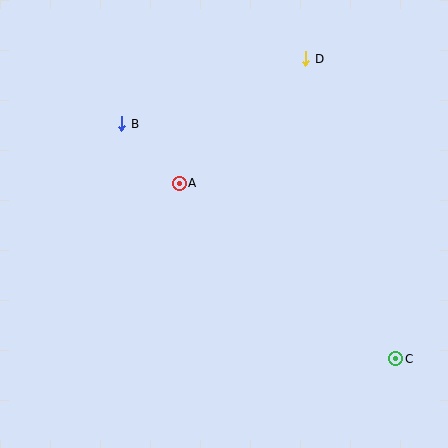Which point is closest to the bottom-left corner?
Point A is closest to the bottom-left corner.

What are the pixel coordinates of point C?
Point C is at (396, 359).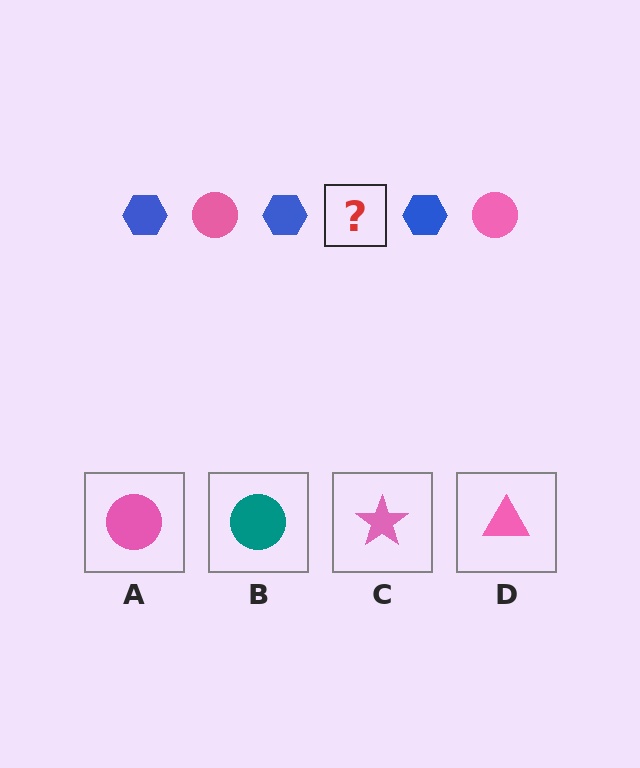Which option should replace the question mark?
Option A.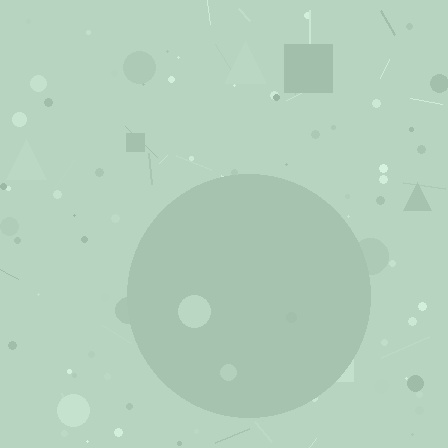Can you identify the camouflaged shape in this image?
The camouflaged shape is a circle.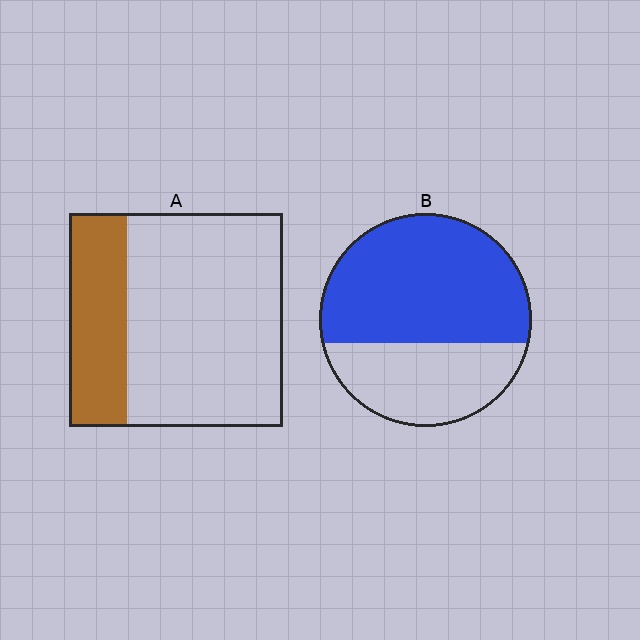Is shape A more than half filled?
No.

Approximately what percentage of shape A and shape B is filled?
A is approximately 25% and B is approximately 65%.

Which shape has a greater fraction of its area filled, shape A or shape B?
Shape B.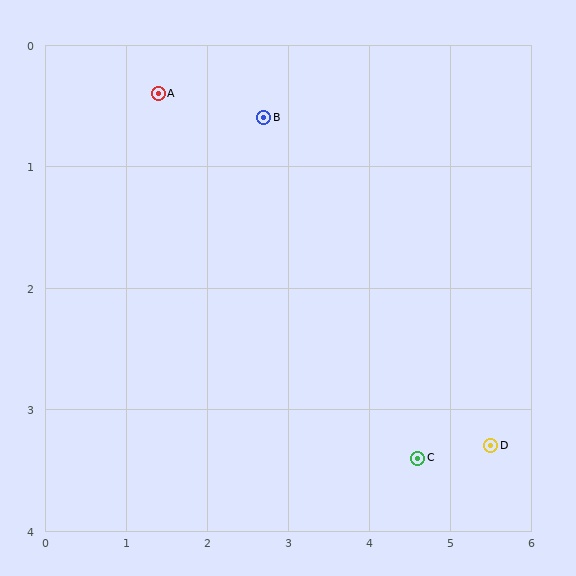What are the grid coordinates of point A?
Point A is at approximately (1.4, 0.4).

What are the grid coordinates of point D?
Point D is at approximately (5.5, 3.3).